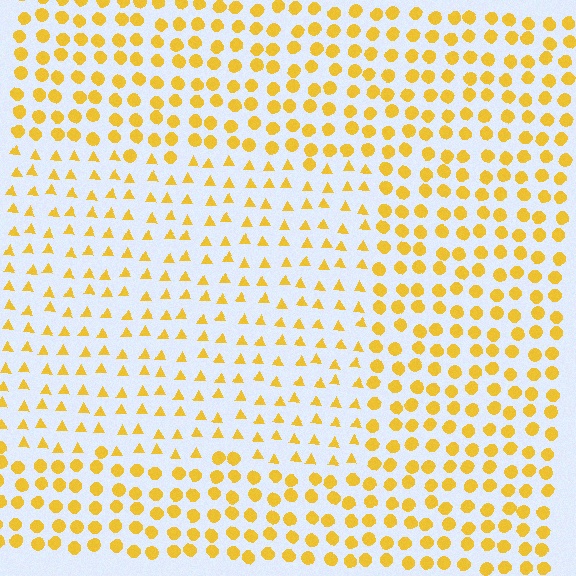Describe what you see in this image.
The image is filled with small yellow elements arranged in a uniform grid. A rectangle-shaped region contains triangles, while the surrounding area contains circles. The boundary is defined purely by the change in element shape.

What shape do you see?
I see a rectangle.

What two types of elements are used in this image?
The image uses triangles inside the rectangle region and circles outside it.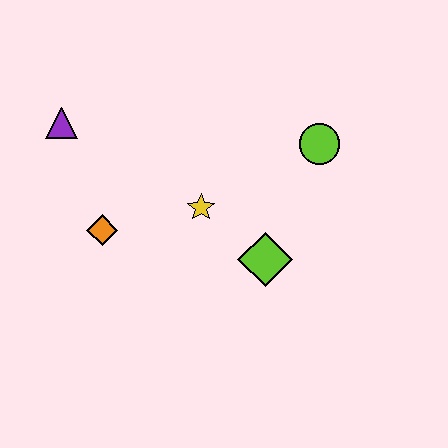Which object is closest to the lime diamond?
The yellow star is closest to the lime diamond.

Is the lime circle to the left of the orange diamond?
No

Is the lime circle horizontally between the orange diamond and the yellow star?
No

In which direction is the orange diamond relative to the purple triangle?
The orange diamond is below the purple triangle.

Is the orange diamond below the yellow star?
Yes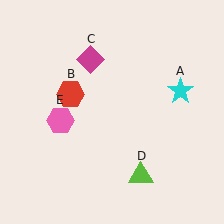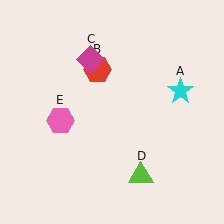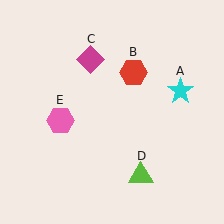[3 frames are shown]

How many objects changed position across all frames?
1 object changed position: red hexagon (object B).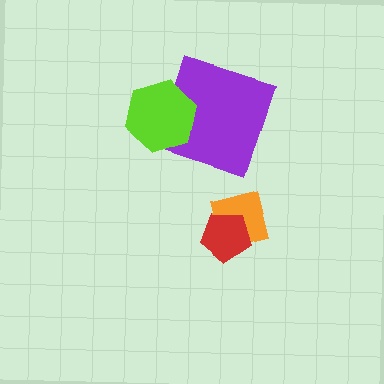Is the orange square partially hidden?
Yes, it is partially covered by another shape.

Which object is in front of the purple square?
The lime hexagon is in front of the purple square.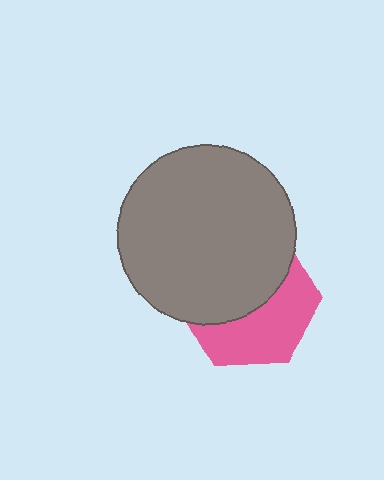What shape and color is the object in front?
The object in front is a gray circle.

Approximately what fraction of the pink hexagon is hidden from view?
Roughly 54% of the pink hexagon is hidden behind the gray circle.